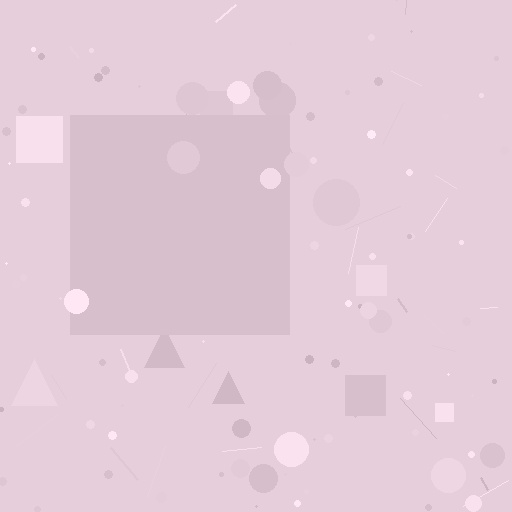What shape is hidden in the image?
A square is hidden in the image.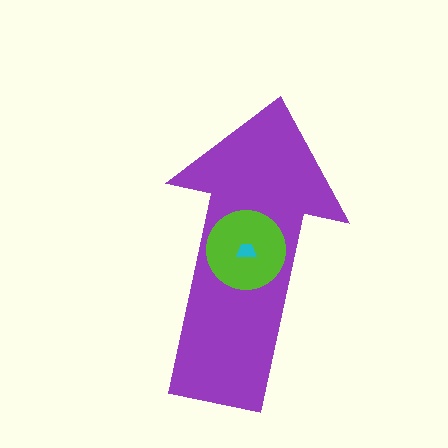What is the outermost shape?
The purple arrow.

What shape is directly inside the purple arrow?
The lime circle.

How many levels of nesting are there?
3.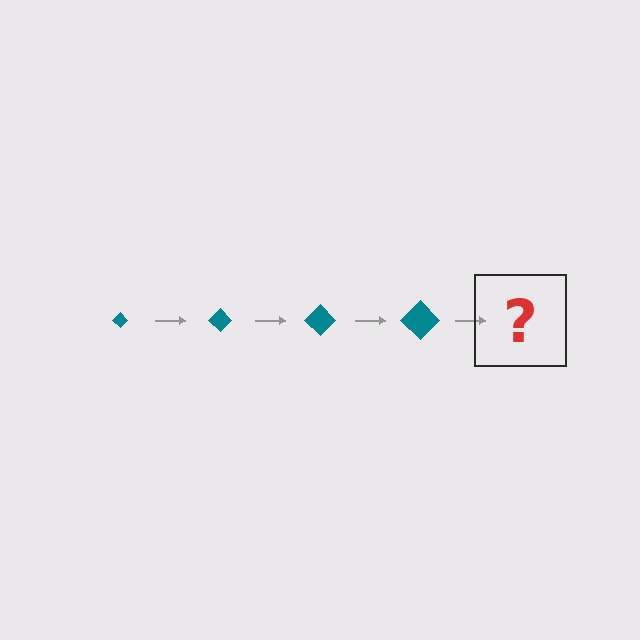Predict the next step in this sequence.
The next step is a teal diamond, larger than the previous one.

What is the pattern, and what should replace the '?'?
The pattern is that the diamond gets progressively larger each step. The '?' should be a teal diamond, larger than the previous one.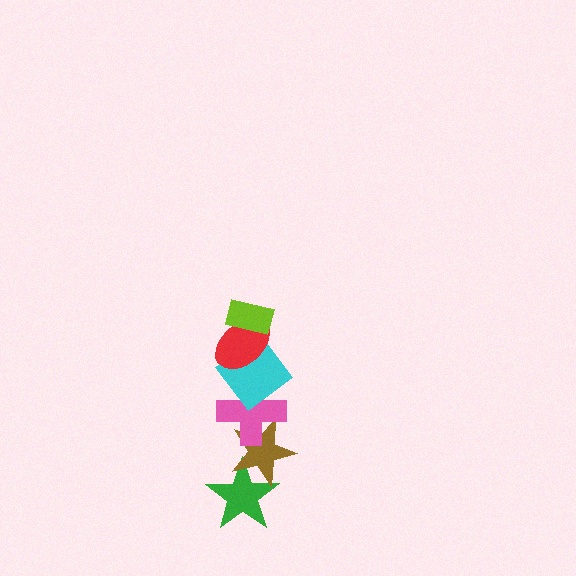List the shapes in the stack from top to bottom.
From top to bottom: the lime rectangle, the red ellipse, the cyan diamond, the pink cross, the brown star, the green star.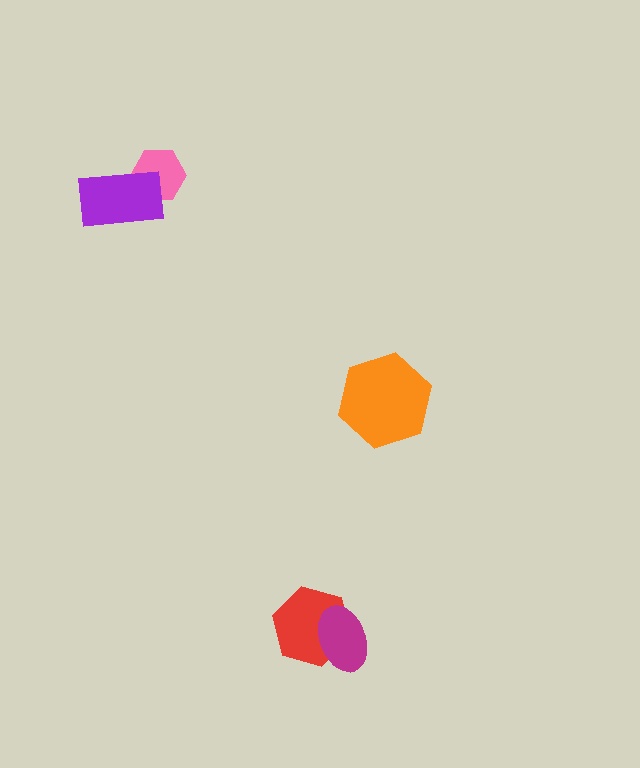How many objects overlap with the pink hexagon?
1 object overlaps with the pink hexagon.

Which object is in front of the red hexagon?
The magenta ellipse is in front of the red hexagon.